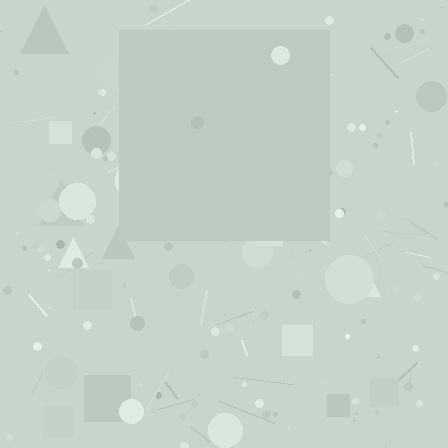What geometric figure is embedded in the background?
A square is embedded in the background.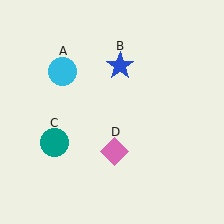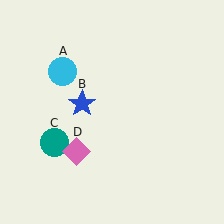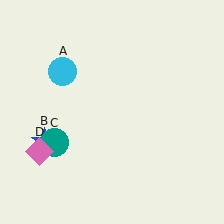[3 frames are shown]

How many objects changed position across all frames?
2 objects changed position: blue star (object B), pink diamond (object D).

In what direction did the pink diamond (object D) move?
The pink diamond (object D) moved left.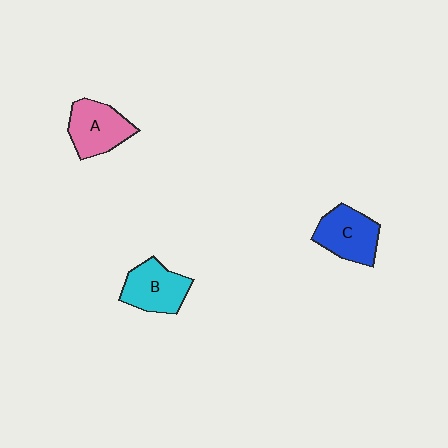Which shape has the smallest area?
Shape B (cyan).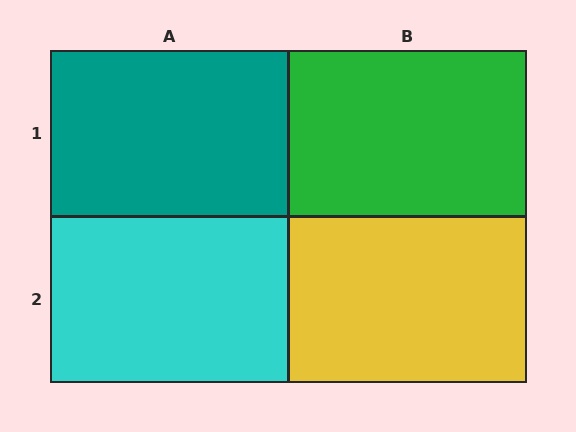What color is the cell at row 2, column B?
Yellow.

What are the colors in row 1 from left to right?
Teal, green.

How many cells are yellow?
1 cell is yellow.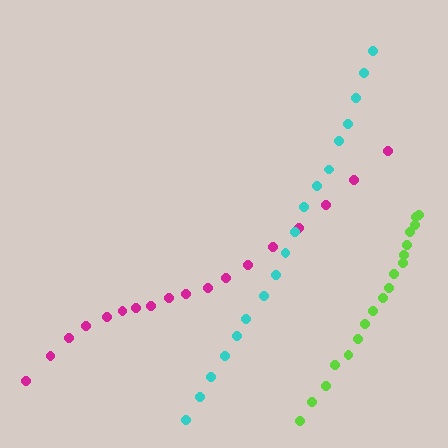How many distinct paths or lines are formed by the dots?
There are 3 distinct paths.